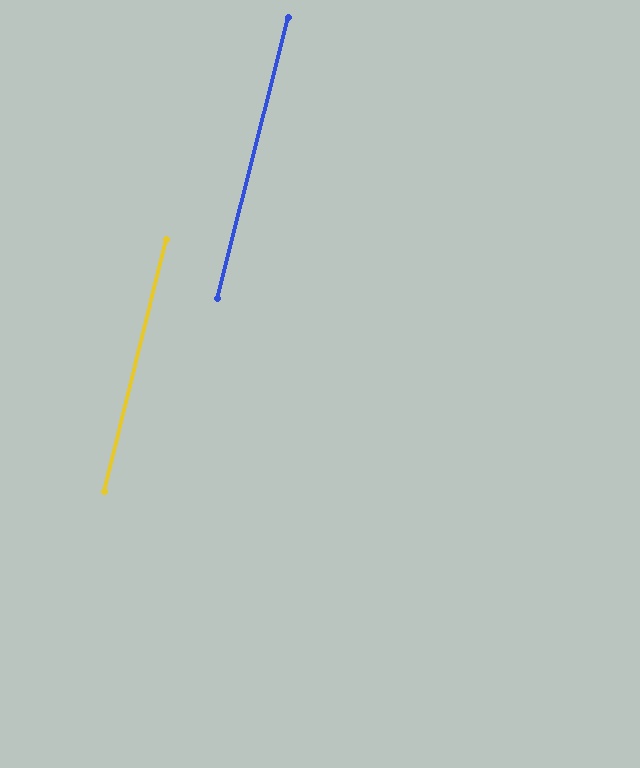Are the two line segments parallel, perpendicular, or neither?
Parallel — their directions differ by only 0.2°.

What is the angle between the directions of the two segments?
Approximately 0 degrees.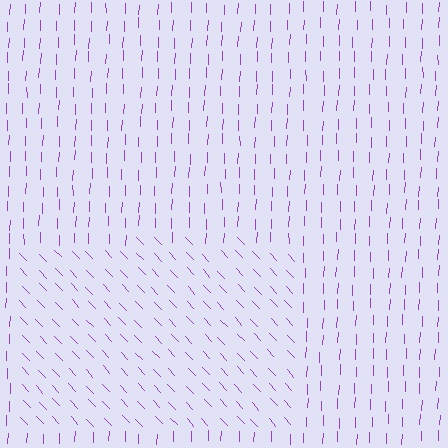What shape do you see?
I see a rectangle.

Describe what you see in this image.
The image is filled with small purple line segments. A rectangle region in the image has lines oriented differently from the surrounding lines, creating a visible texture boundary.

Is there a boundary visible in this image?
Yes, there is a texture boundary formed by a change in line orientation.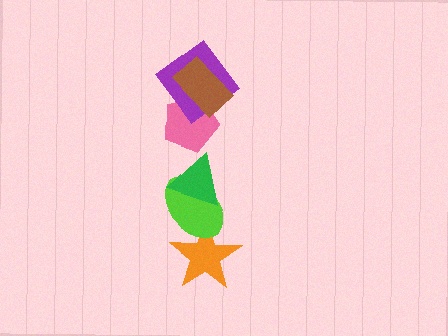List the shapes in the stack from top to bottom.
From top to bottom: the brown rectangle, the purple diamond, the pink pentagon, the green triangle, the lime ellipse, the orange star.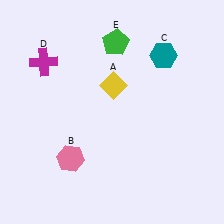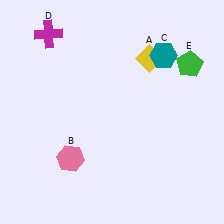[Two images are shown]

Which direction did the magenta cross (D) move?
The magenta cross (D) moved up.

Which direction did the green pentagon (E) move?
The green pentagon (E) moved right.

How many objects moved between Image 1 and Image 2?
3 objects moved between the two images.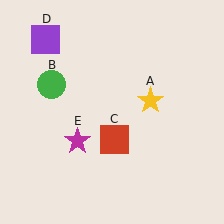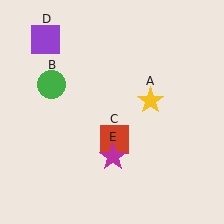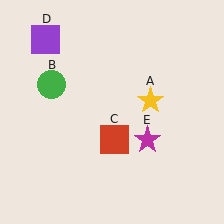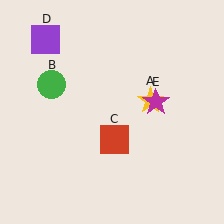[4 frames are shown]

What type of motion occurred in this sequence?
The magenta star (object E) rotated counterclockwise around the center of the scene.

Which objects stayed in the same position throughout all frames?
Yellow star (object A) and green circle (object B) and red square (object C) and purple square (object D) remained stationary.